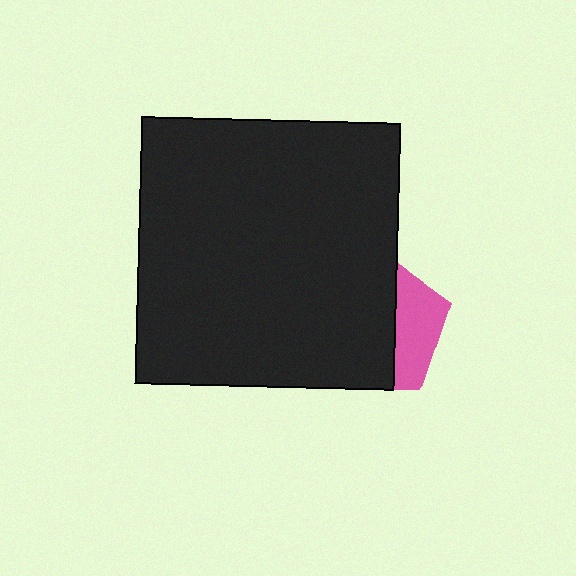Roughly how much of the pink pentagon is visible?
A small part of it is visible (roughly 31%).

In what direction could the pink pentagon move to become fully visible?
The pink pentagon could move right. That would shift it out from behind the black rectangle entirely.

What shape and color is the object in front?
The object in front is a black rectangle.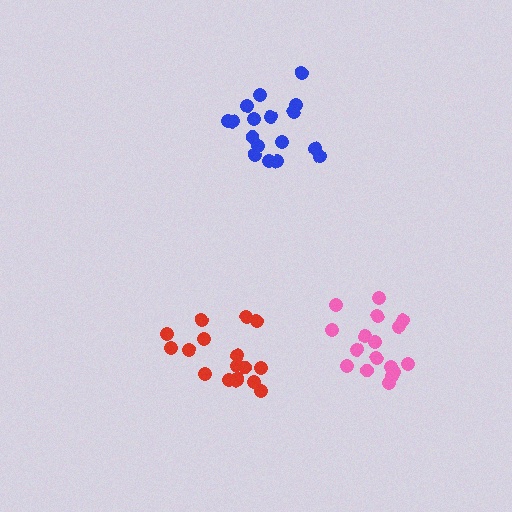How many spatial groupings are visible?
There are 3 spatial groupings.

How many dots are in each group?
Group 1: 17 dots, Group 2: 17 dots, Group 3: 17 dots (51 total).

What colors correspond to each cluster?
The clusters are colored: blue, pink, red.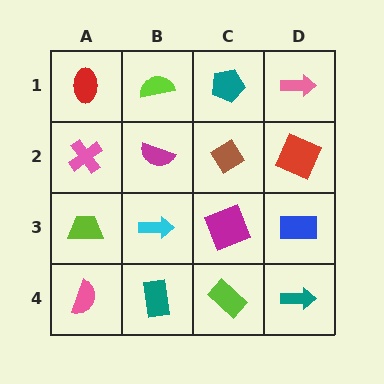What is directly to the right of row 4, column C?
A teal arrow.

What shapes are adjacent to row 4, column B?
A cyan arrow (row 3, column B), a pink semicircle (row 4, column A), a lime rectangle (row 4, column C).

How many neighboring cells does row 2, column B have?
4.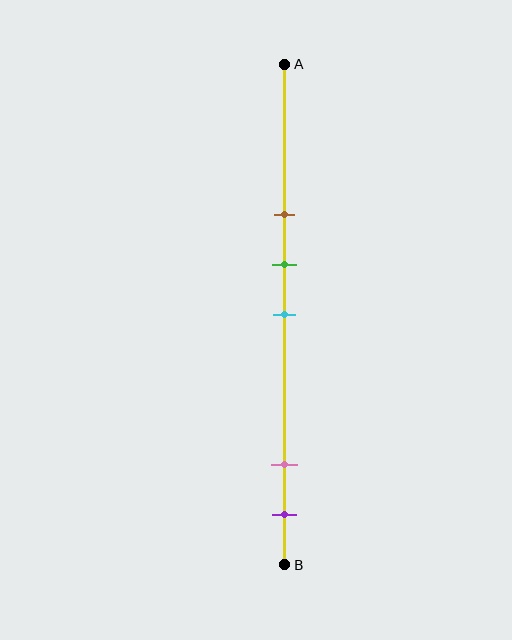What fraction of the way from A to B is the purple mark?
The purple mark is approximately 90% (0.9) of the way from A to B.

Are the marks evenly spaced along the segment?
No, the marks are not evenly spaced.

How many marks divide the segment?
There are 5 marks dividing the segment.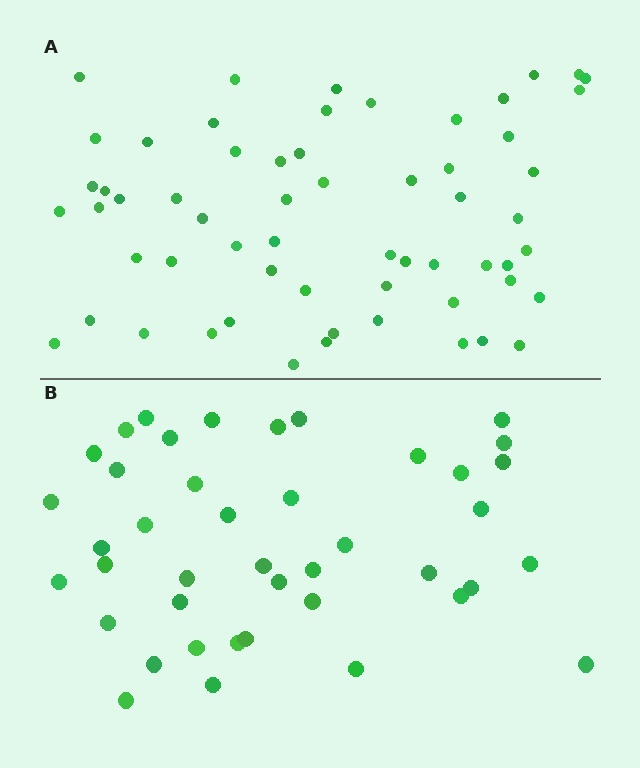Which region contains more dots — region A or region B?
Region A (the top region) has more dots.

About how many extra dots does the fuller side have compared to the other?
Region A has approximately 20 more dots than region B.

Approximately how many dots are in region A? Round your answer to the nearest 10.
About 60 dots.